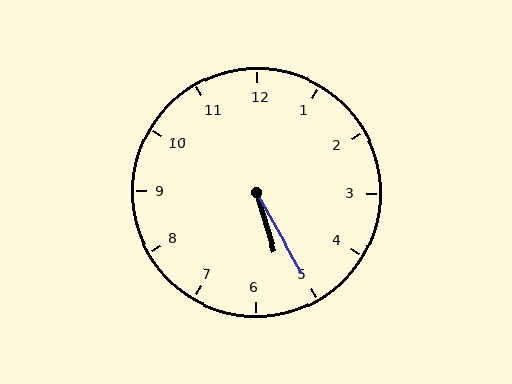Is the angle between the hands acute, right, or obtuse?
It is acute.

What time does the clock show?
5:25.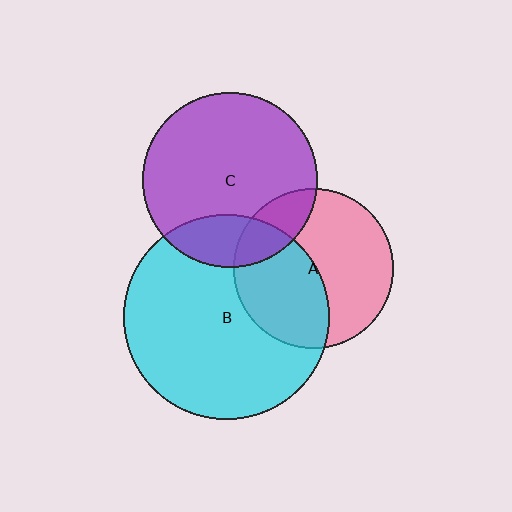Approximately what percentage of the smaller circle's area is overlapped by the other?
Approximately 20%.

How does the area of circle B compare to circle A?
Approximately 1.6 times.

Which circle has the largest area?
Circle B (cyan).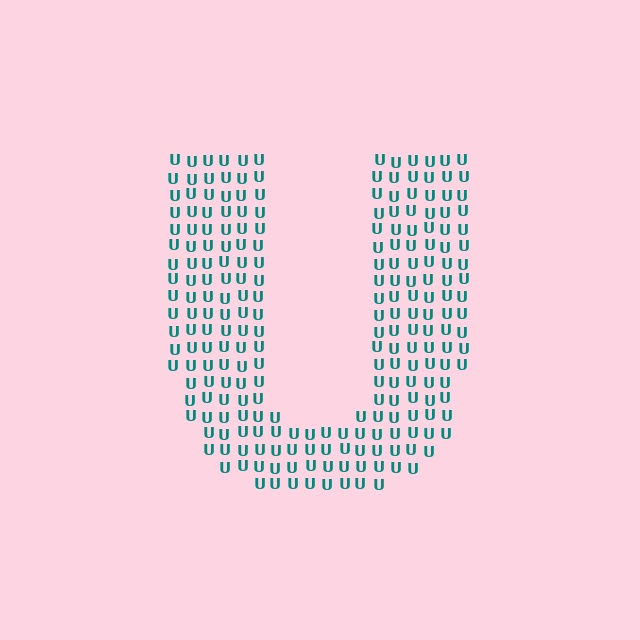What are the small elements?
The small elements are letter U's.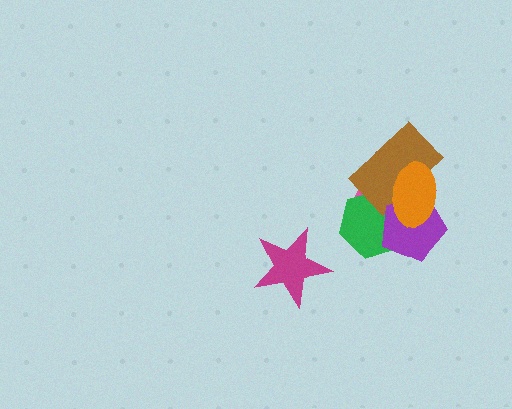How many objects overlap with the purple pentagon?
4 objects overlap with the purple pentagon.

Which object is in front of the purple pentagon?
The orange ellipse is in front of the purple pentagon.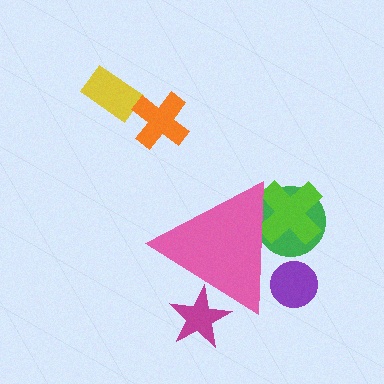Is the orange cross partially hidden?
No, the orange cross is fully visible.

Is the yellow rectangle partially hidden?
No, the yellow rectangle is fully visible.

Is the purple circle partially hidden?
Yes, the purple circle is partially hidden behind the pink triangle.